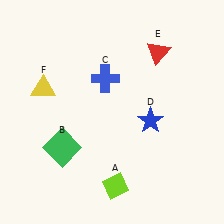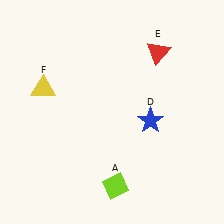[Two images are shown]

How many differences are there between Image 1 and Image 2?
There are 2 differences between the two images.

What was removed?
The blue cross (C), the green square (B) were removed in Image 2.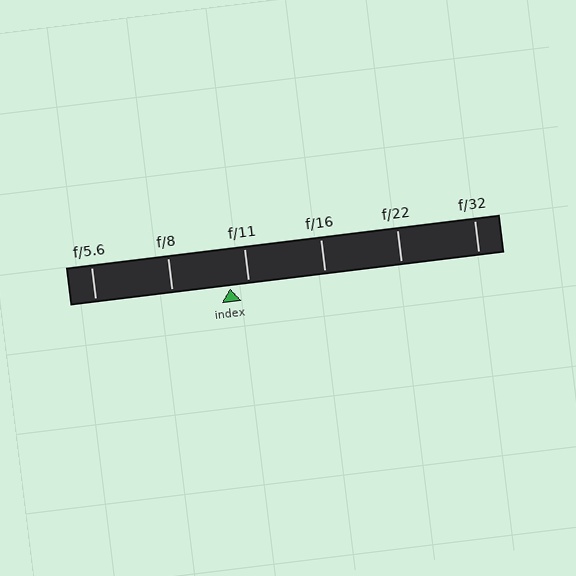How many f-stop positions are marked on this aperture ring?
There are 6 f-stop positions marked.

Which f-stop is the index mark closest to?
The index mark is closest to f/11.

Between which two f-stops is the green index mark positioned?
The index mark is between f/8 and f/11.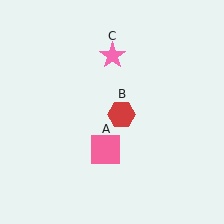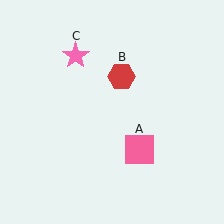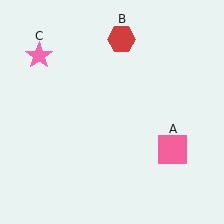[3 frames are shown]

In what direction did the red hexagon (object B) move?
The red hexagon (object B) moved up.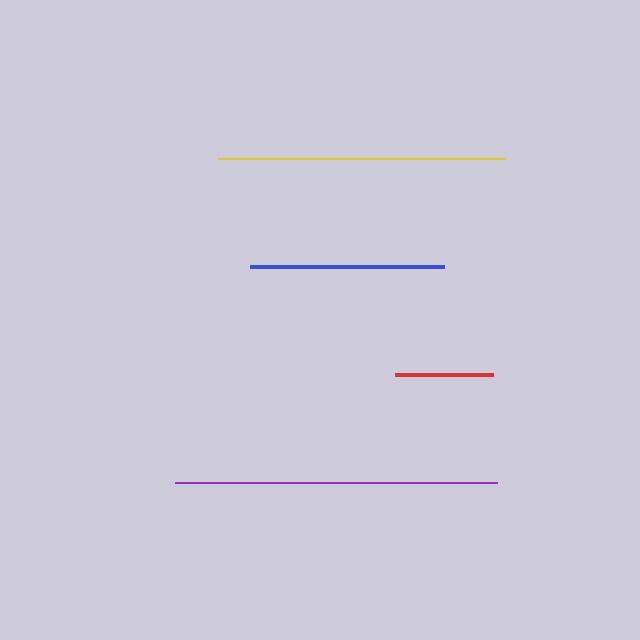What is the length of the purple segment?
The purple segment is approximately 322 pixels long.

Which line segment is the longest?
The purple line is the longest at approximately 322 pixels.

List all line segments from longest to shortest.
From longest to shortest: purple, yellow, blue, red.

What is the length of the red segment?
The red segment is approximately 98 pixels long.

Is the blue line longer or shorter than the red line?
The blue line is longer than the red line.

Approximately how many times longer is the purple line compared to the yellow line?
The purple line is approximately 1.1 times the length of the yellow line.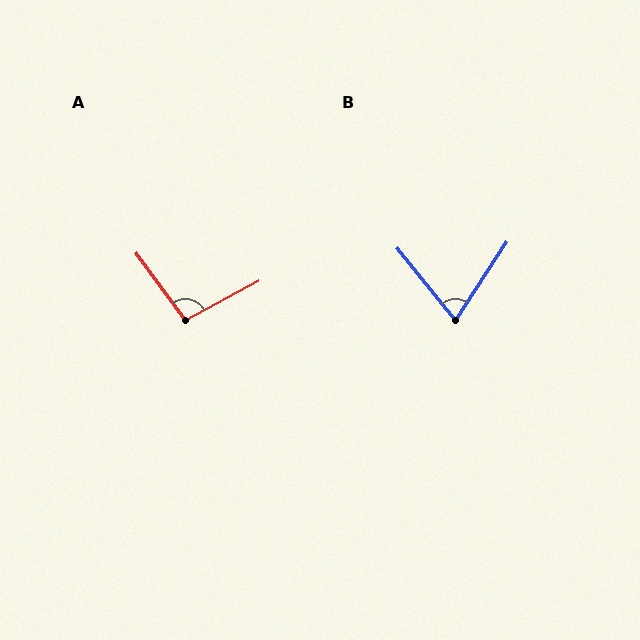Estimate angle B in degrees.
Approximately 72 degrees.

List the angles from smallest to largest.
B (72°), A (98°).